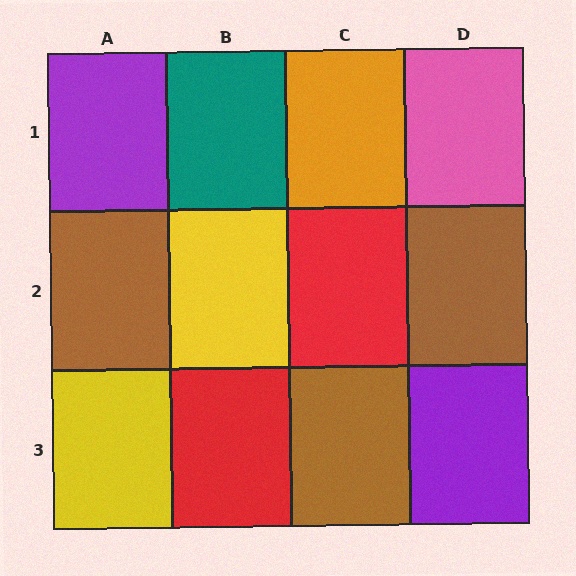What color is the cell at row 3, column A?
Yellow.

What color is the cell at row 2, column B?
Yellow.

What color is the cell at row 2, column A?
Brown.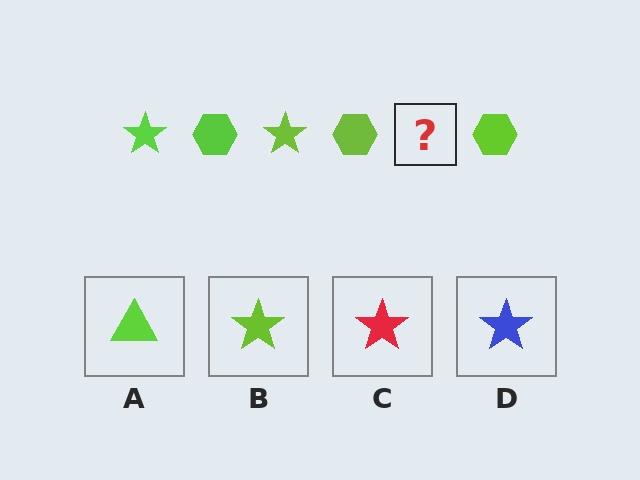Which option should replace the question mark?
Option B.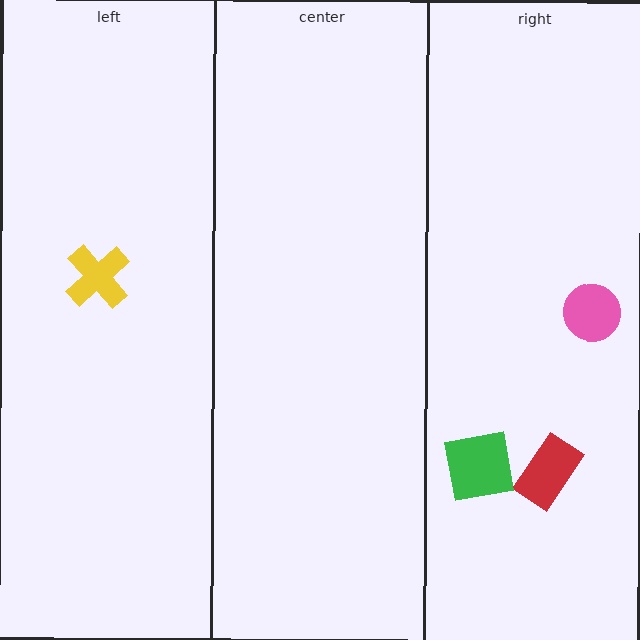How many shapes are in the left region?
1.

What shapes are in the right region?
The pink circle, the red rectangle, the green square.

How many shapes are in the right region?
3.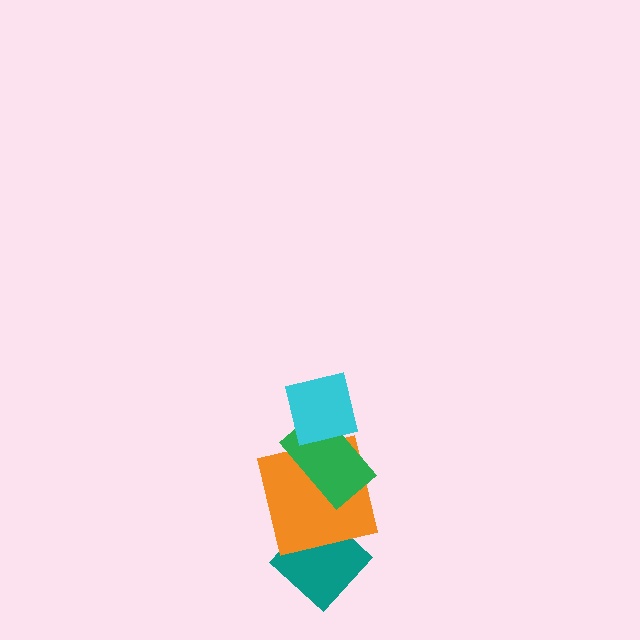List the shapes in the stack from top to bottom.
From top to bottom: the cyan square, the green rectangle, the orange square, the teal diamond.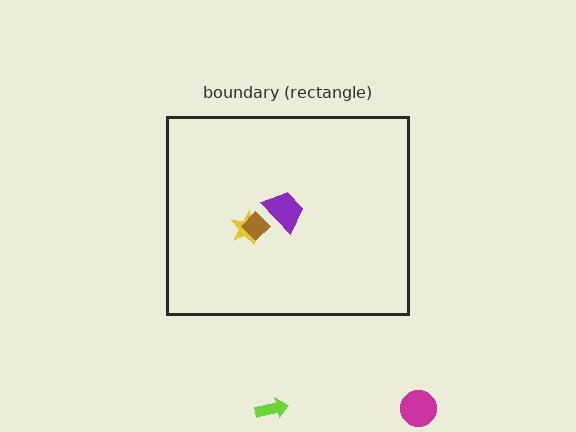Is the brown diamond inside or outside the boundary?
Inside.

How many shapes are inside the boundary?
3 inside, 2 outside.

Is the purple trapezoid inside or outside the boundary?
Inside.